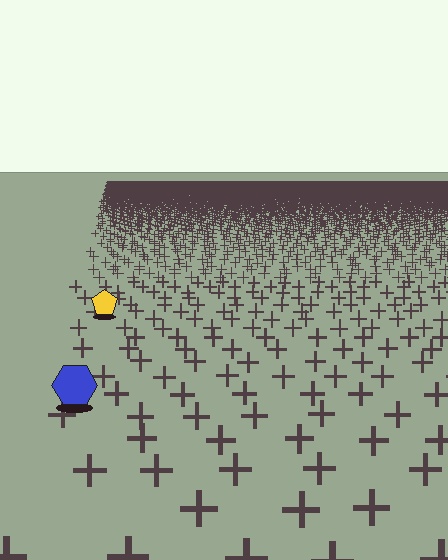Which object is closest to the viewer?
The blue hexagon is closest. The texture marks near it are larger and more spread out.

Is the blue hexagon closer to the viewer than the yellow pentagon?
Yes. The blue hexagon is closer — you can tell from the texture gradient: the ground texture is coarser near it.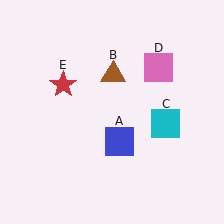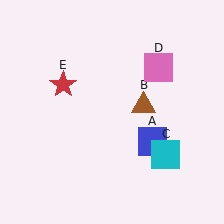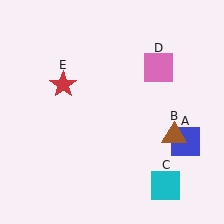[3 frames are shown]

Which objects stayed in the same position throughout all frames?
Pink square (object D) and red star (object E) remained stationary.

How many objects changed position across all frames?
3 objects changed position: blue square (object A), brown triangle (object B), cyan square (object C).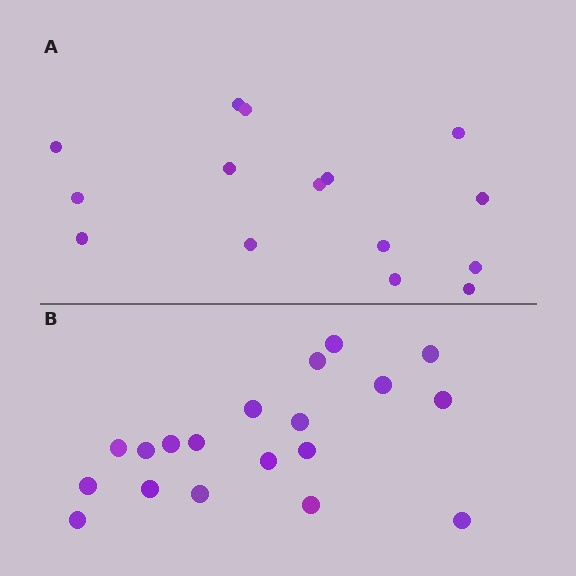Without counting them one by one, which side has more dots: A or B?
Region B (the bottom region) has more dots.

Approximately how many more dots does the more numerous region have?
Region B has about 4 more dots than region A.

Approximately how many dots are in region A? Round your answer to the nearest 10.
About 20 dots. (The exact count is 15, which rounds to 20.)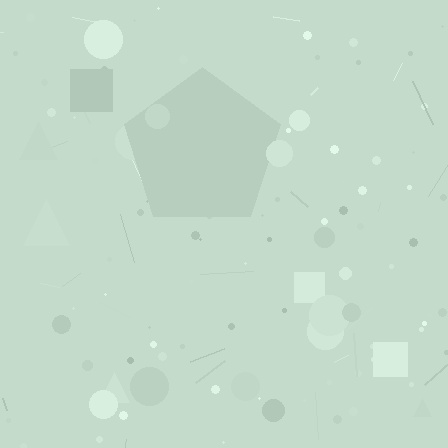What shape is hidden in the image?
A pentagon is hidden in the image.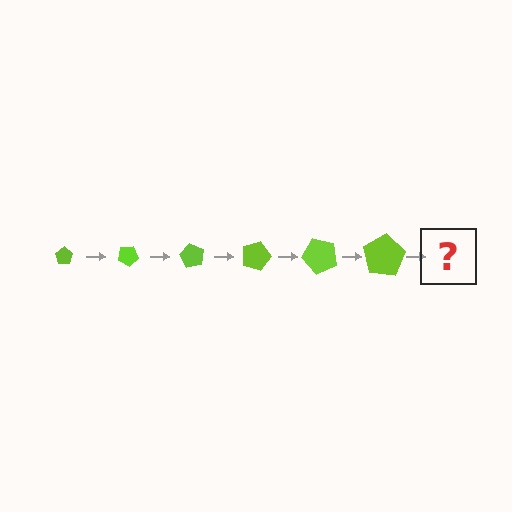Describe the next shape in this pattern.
It should be a pentagon, larger than the previous one and rotated 180 degrees from the start.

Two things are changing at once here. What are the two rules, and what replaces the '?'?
The two rules are that the pentagon grows larger each step and it rotates 30 degrees each step. The '?' should be a pentagon, larger than the previous one and rotated 180 degrees from the start.